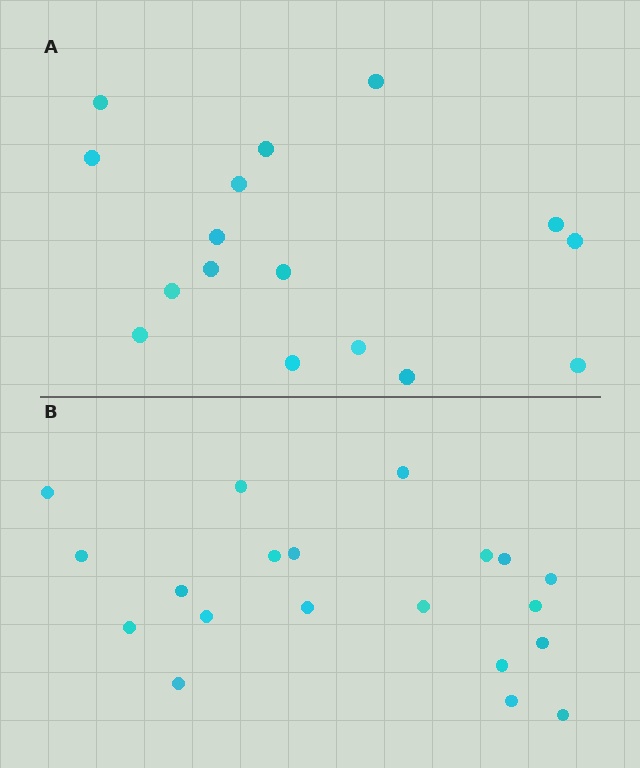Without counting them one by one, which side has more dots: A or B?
Region B (the bottom region) has more dots.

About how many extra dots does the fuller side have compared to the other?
Region B has about 4 more dots than region A.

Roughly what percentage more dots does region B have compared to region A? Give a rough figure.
About 25% more.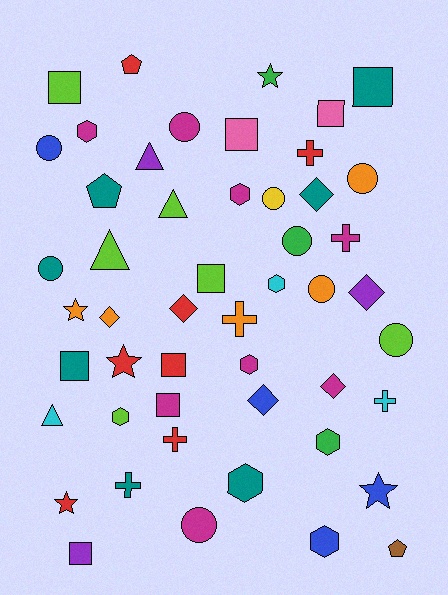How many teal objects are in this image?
There are 7 teal objects.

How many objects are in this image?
There are 50 objects.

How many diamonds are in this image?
There are 6 diamonds.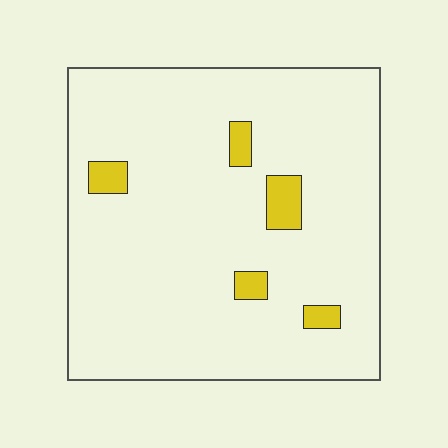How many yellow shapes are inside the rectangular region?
5.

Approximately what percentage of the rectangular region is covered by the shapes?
Approximately 5%.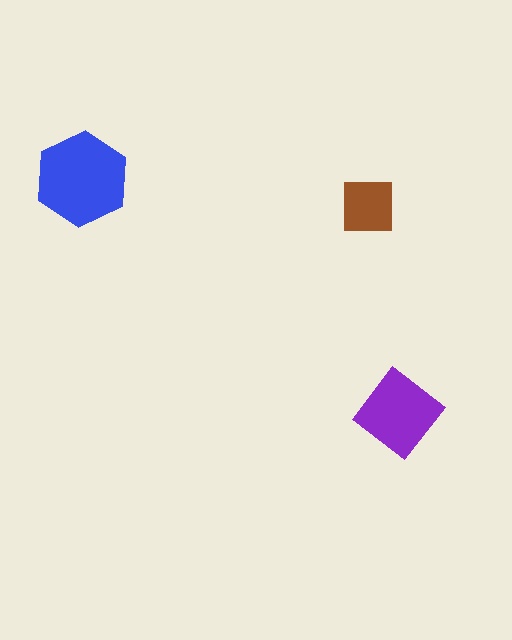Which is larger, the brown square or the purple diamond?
The purple diamond.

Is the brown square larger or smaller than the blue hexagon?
Smaller.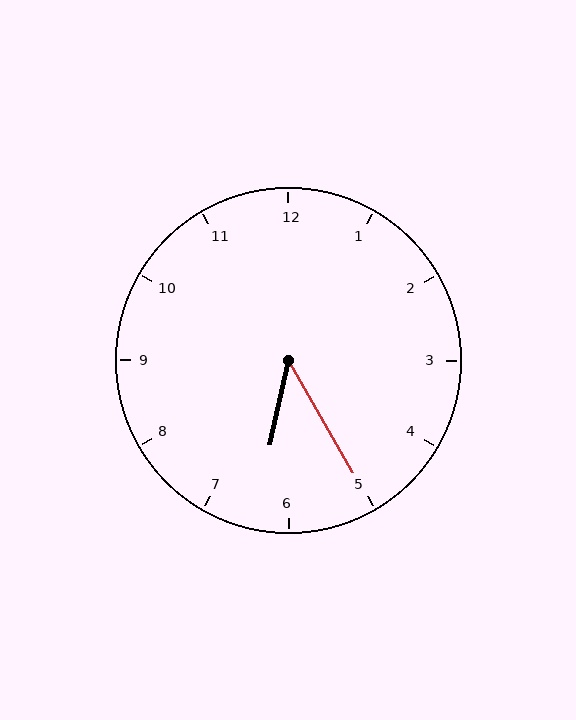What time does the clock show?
6:25.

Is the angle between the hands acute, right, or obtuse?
It is acute.